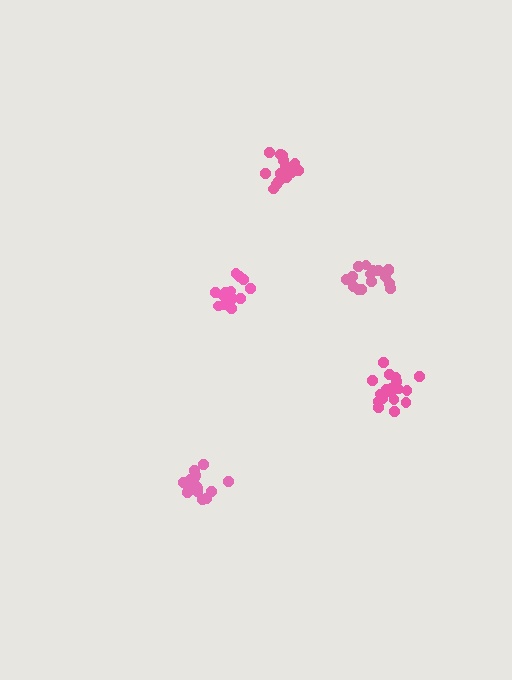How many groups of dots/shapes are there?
There are 5 groups.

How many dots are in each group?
Group 1: 15 dots, Group 2: 17 dots, Group 3: 15 dots, Group 4: 16 dots, Group 5: 18 dots (81 total).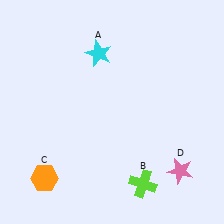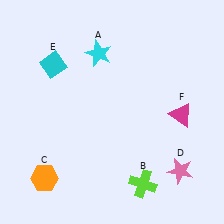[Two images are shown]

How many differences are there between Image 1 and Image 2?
There are 2 differences between the two images.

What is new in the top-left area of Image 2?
A cyan diamond (E) was added in the top-left area of Image 2.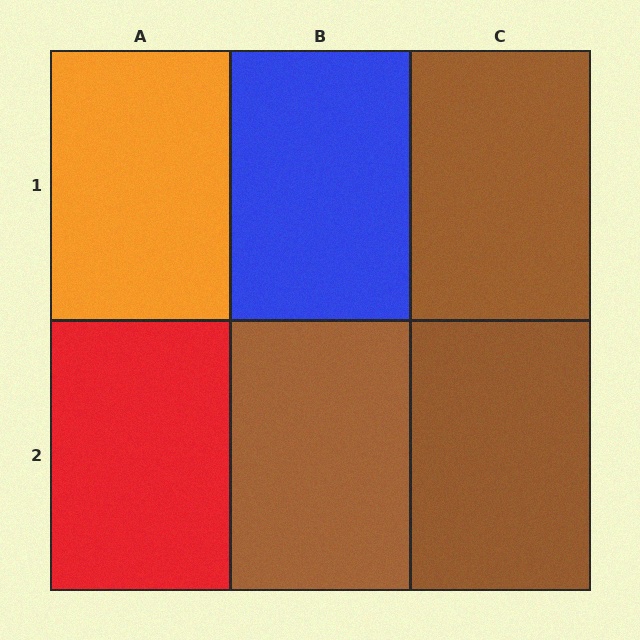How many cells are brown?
3 cells are brown.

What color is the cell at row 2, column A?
Red.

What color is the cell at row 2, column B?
Brown.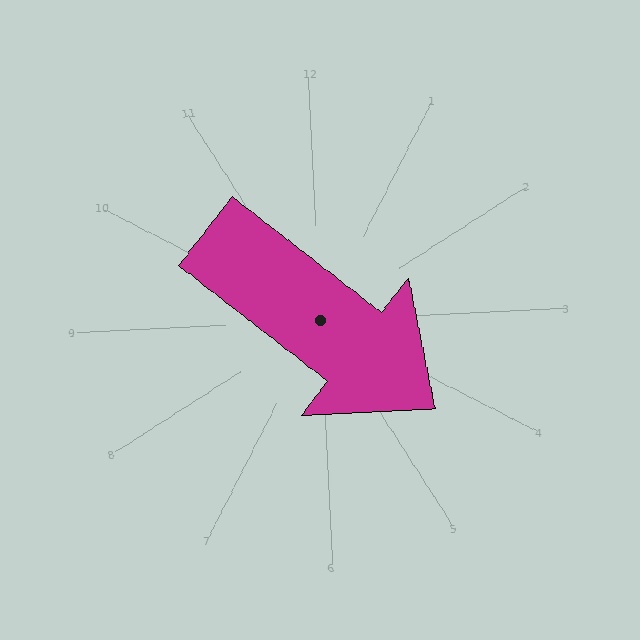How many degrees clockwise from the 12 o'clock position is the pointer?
Approximately 131 degrees.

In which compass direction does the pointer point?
Southeast.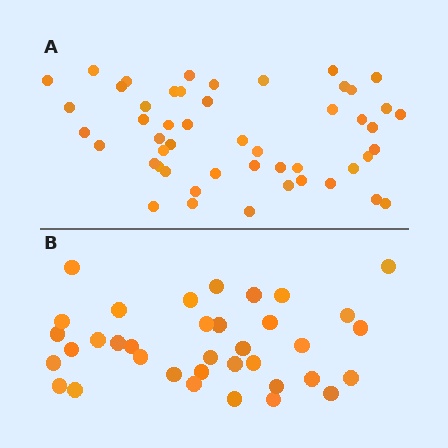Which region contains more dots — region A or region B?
Region A (the top region) has more dots.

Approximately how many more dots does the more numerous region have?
Region A has approximately 15 more dots than region B.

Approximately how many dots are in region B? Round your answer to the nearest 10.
About 40 dots. (The exact count is 36, which rounds to 40.)